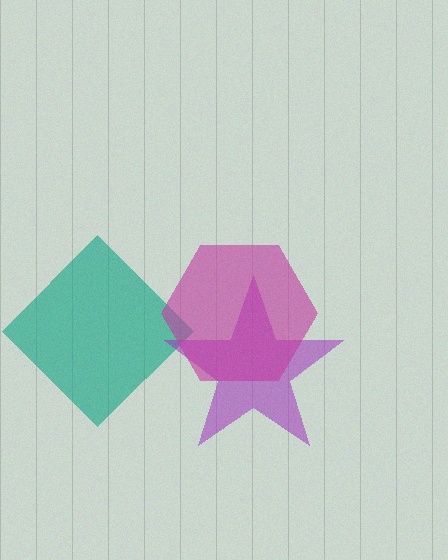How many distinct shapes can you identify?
There are 3 distinct shapes: a teal diamond, a purple star, a magenta hexagon.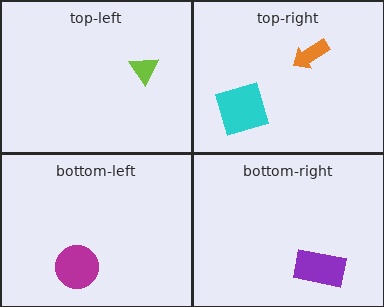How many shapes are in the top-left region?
1.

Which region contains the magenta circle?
The bottom-left region.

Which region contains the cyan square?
The top-right region.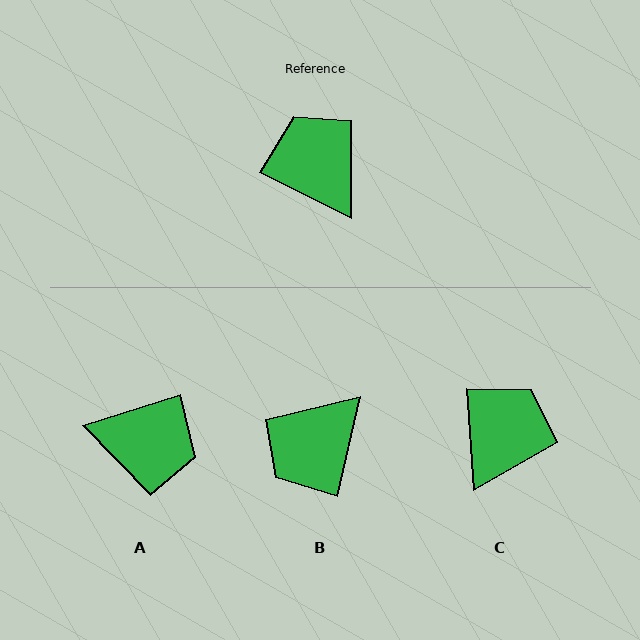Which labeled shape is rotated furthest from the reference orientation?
A, about 135 degrees away.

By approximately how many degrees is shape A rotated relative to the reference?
Approximately 135 degrees clockwise.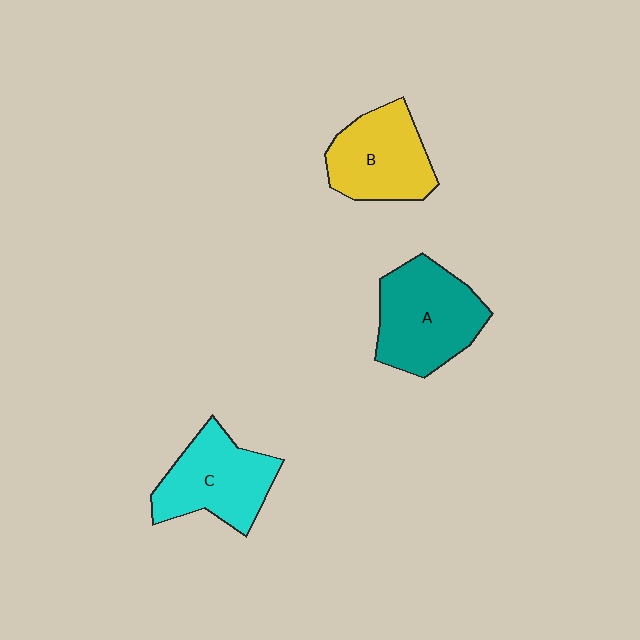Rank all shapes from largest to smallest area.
From largest to smallest: A (teal), C (cyan), B (yellow).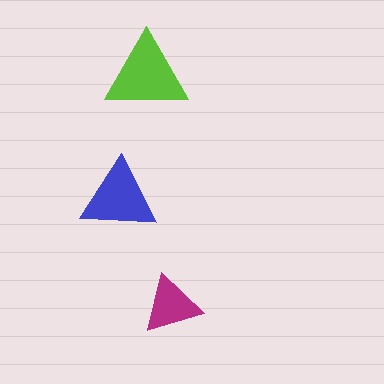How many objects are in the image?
There are 3 objects in the image.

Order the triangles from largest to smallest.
the lime one, the blue one, the magenta one.